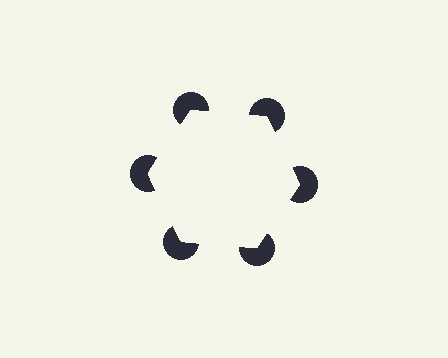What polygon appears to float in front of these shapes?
An illusory hexagon — its edges are inferred from the aligned wedge cuts in the pac-man discs, not physically drawn.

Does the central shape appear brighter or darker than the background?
It typically appears slightly brighter than the background, even though no actual brightness change is drawn.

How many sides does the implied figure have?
6 sides.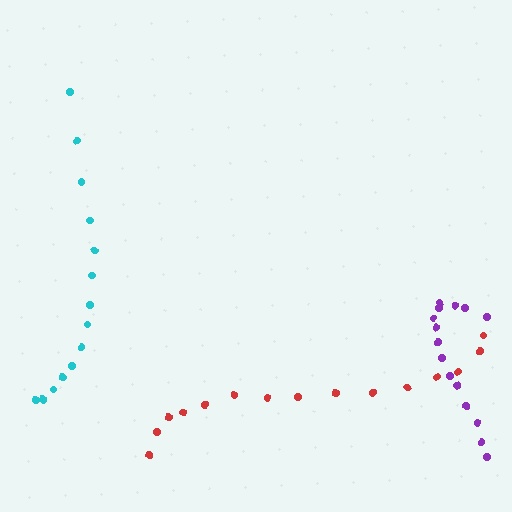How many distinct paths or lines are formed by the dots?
There are 3 distinct paths.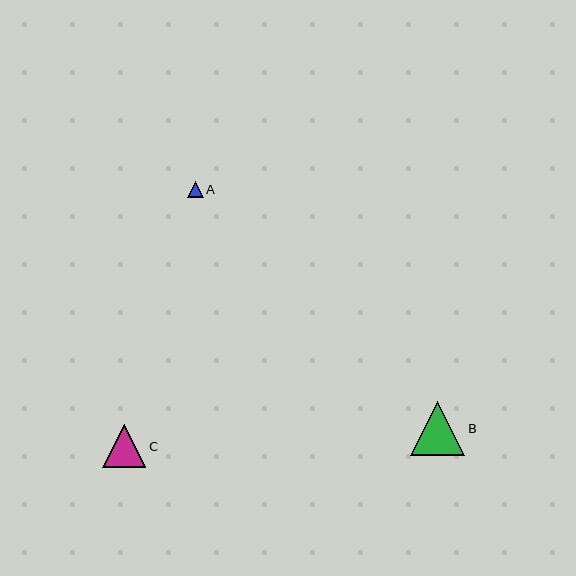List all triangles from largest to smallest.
From largest to smallest: B, C, A.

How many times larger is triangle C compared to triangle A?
Triangle C is approximately 2.8 times the size of triangle A.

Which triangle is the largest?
Triangle B is the largest with a size of approximately 55 pixels.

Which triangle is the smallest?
Triangle A is the smallest with a size of approximately 16 pixels.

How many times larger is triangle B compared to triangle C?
Triangle B is approximately 1.3 times the size of triangle C.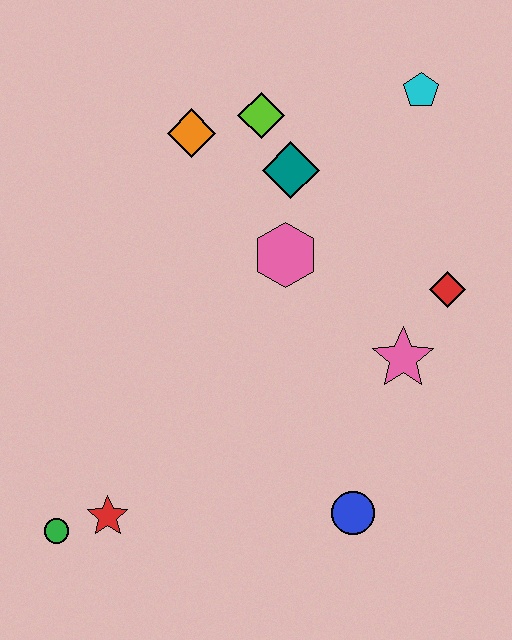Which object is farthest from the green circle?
The cyan pentagon is farthest from the green circle.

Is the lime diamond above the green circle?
Yes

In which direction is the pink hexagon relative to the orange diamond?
The pink hexagon is below the orange diamond.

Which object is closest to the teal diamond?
The lime diamond is closest to the teal diamond.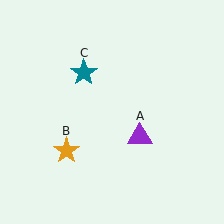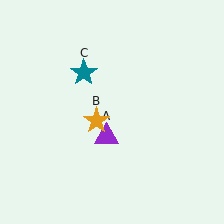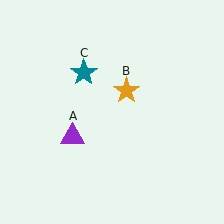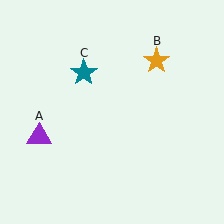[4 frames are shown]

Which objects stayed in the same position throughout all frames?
Teal star (object C) remained stationary.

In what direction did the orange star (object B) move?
The orange star (object B) moved up and to the right.